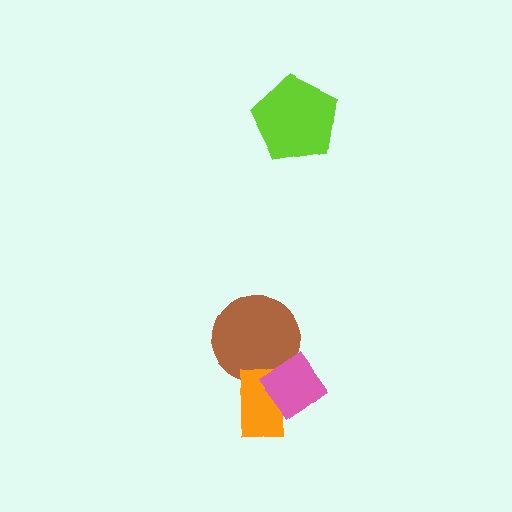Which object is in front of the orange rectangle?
The pink diamond is in front of the orange rectangle.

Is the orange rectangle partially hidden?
Yes, it is partially covered by another shape.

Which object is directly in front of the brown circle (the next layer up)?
The orange rectangle is directly in front of the brown circle.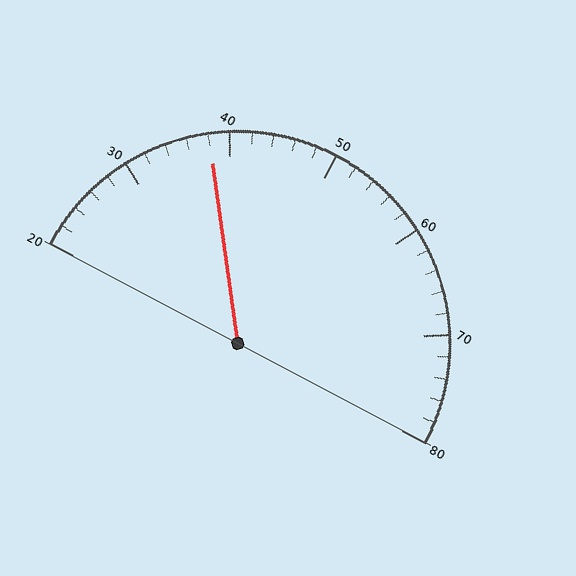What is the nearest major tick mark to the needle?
The nearest major tick mark is 40.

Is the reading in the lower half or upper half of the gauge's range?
The reading is in the lower half of the range (20 to 80).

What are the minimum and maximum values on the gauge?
The gauge ranges from 20 to 80.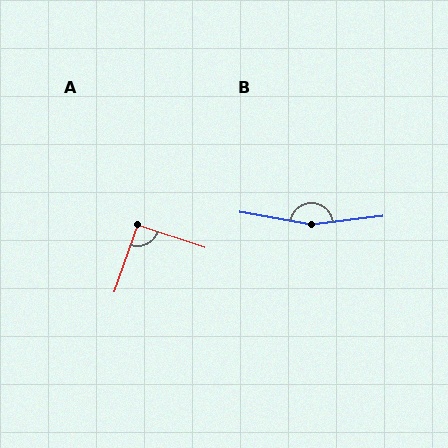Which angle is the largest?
B, at approximately 163 degrees.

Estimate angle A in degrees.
Approximately 91 degrees.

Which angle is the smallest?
A, at approximately 91 degrees.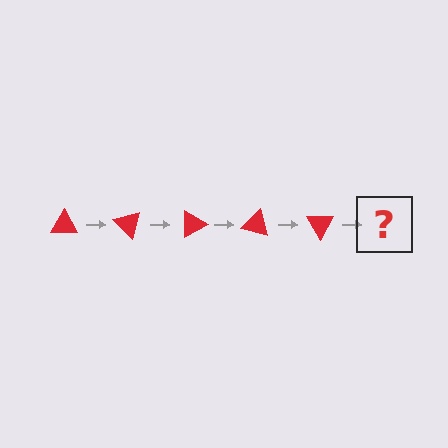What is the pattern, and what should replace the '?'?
The pattern is that the triangle rotates 45 degrees each step. The '?' should be a red triangle rotated 225 degrees.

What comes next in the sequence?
The next element should be a red triangle rotated 225 degrees.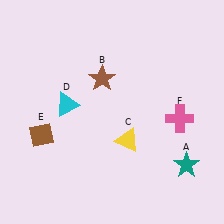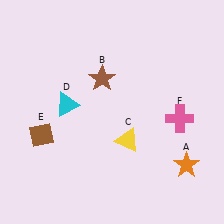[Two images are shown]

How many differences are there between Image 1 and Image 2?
There is 1 difference between the two images.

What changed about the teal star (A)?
In Image 1, A is teal. In Image 2, it changed to orange.